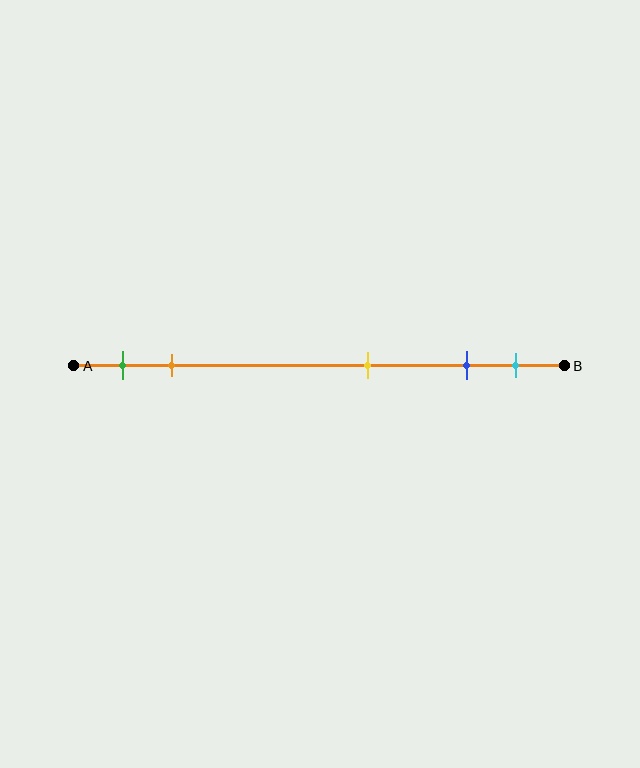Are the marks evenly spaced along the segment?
No, the marks are not evenly spaced.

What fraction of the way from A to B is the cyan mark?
The cyan mark is approximately 90% (0.9) of the way from A to B.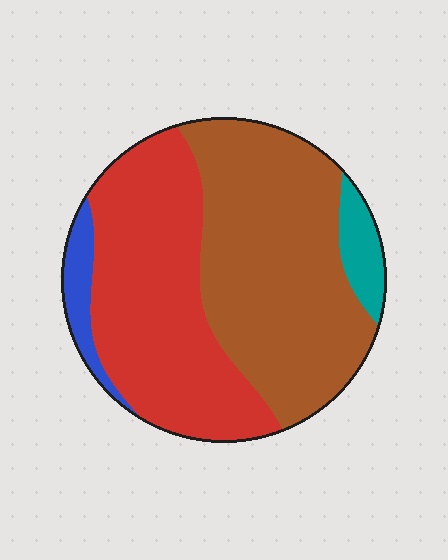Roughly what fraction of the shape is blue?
Blue covers around 5% of the shape.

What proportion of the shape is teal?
Teal covers about 5% of the shape.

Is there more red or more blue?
Red.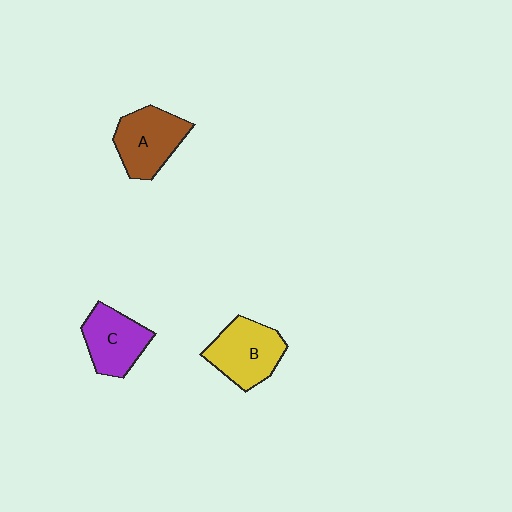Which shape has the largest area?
Shape B (yellow).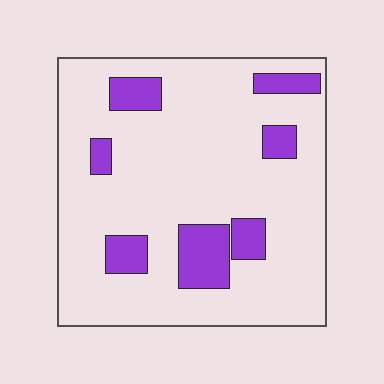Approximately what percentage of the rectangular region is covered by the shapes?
Approximately 15%.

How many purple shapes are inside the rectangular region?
7.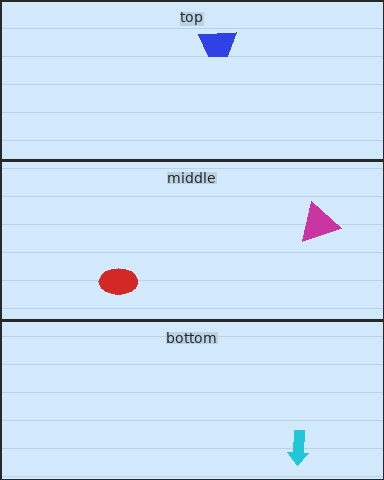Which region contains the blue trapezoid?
The top region.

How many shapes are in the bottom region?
1.